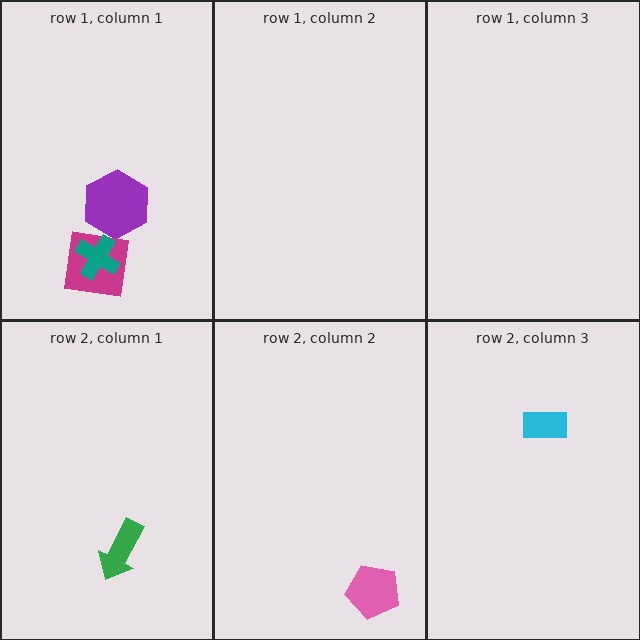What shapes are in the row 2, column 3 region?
The cyan rectangle.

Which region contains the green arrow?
The row 2, column 1 region.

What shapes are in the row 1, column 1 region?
The purple hexagon, the magenta square, the teal cross.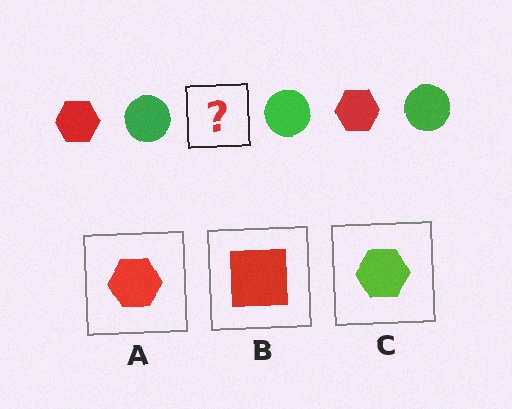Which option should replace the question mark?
Option A.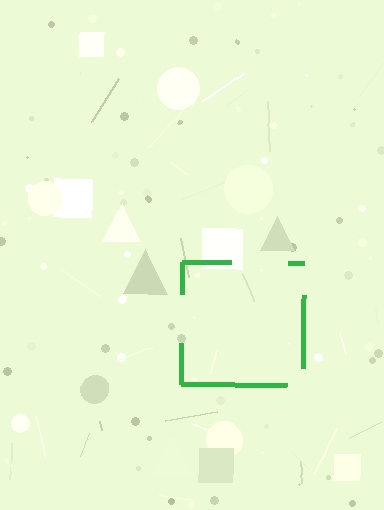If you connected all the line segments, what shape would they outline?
They would outline a square.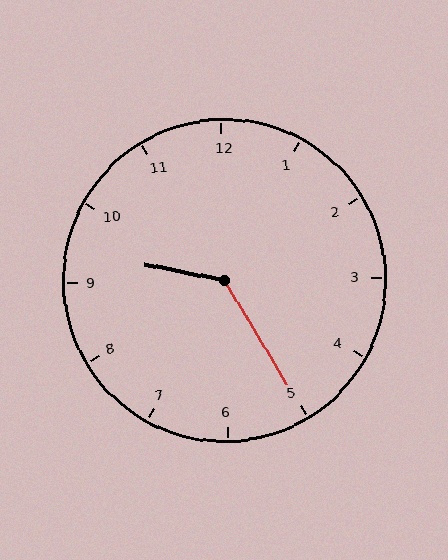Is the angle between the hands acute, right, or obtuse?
It is obtuse.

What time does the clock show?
9:25.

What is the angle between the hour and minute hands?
Approximately 132 degrees.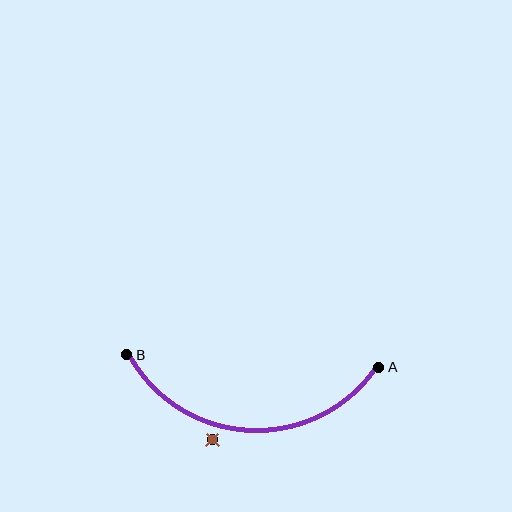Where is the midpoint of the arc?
The arc midpoint is the point on the curve farthest from the straight line joining A and B. It sits below that line.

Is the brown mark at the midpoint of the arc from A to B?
No — the brown mark does not lie on the arc at all. It sits slightly outside the curve.